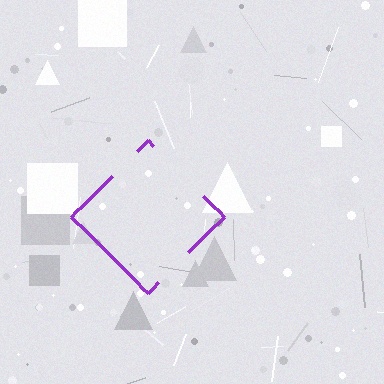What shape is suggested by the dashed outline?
The dashed outline suggests a diamond.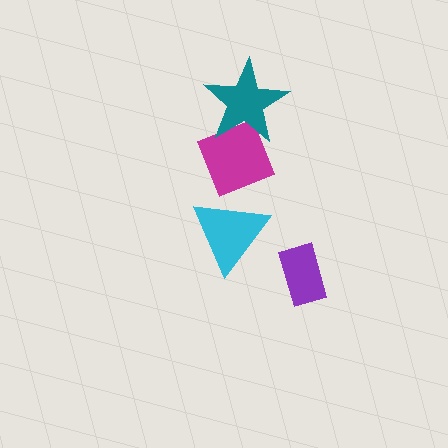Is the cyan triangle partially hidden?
No, no other shape covers it.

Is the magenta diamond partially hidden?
Yes, it is partially covered by another shape.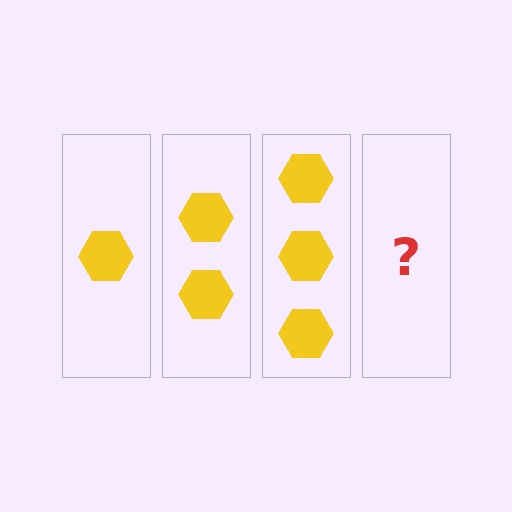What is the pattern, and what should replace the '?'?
The pattern is that each step adds one more hexagon. The '?' should be 4 hexagons.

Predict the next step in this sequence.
The next step is 4 hexagons.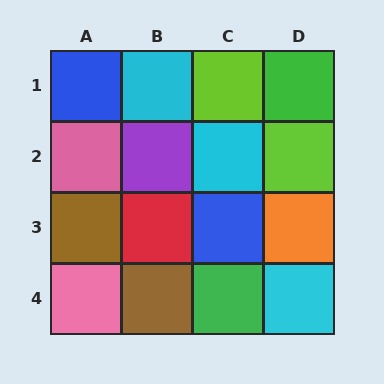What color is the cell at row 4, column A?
Pink.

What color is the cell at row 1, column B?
Cyan.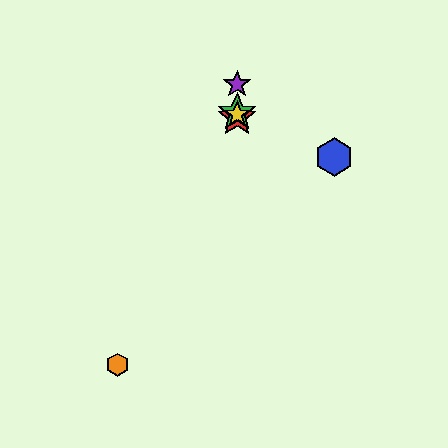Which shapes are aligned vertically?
The red star, the green star, the yellow star, the purple star are aligned vertically.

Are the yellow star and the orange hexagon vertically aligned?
No, the yellow star is at x≈237 and the orange hexagon is at x≈117.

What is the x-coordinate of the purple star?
The purple star is at x≈237.